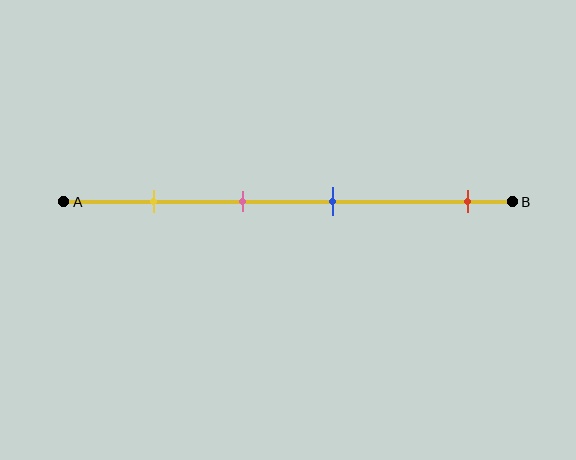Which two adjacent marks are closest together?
The pink and blue marks are the closest adjacent pair.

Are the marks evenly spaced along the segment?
No, the marks are not evenly spaced.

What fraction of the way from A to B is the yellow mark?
The yellow mark is approximately 20% (0.2) of the way from A to B.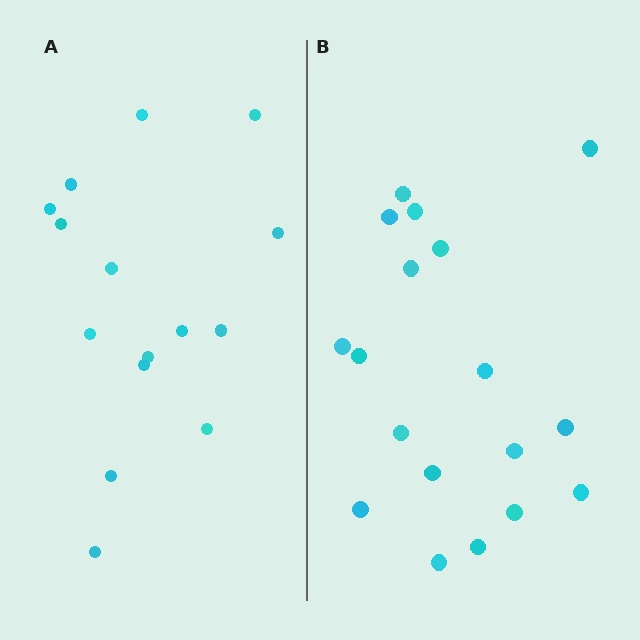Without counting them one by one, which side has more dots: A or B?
Region B (the right region) has more dots.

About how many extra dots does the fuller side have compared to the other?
Region B has just a few more — roughly 2 or 3 more dots than region A.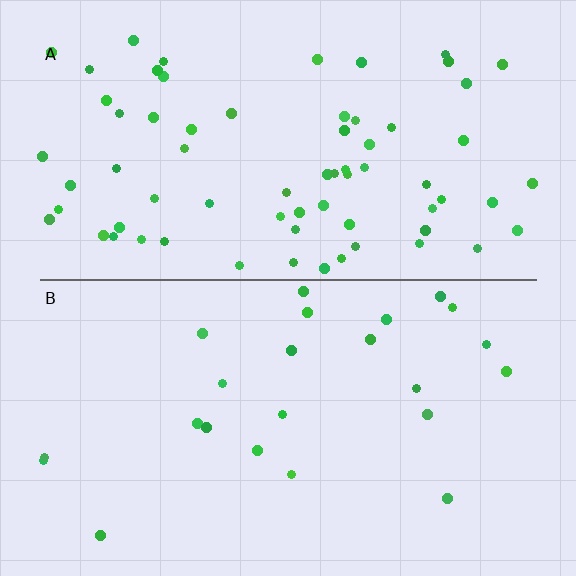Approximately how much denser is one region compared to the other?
Approximately 3.0× — region A over region B.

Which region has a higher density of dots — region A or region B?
A (the top).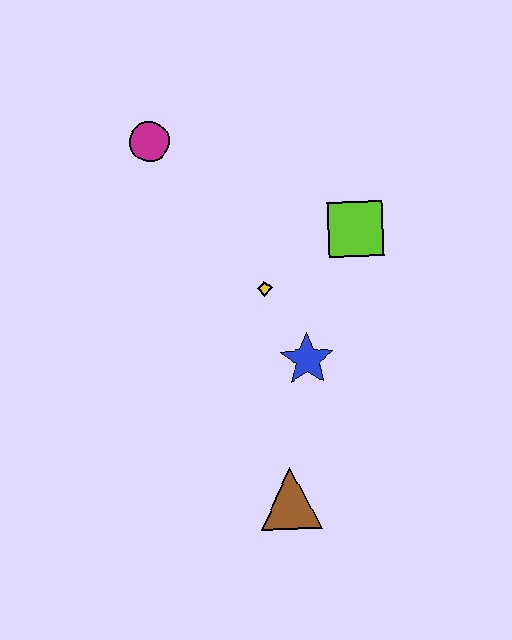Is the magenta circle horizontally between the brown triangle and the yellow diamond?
No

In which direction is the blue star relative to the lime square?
The blue star is below the lime square.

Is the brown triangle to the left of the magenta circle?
No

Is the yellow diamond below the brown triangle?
No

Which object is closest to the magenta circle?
The yellow diamond is closest to the magenta circle.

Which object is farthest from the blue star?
The magenta circle is farthest from the blue star.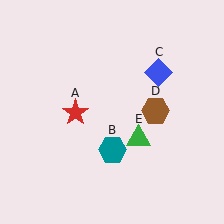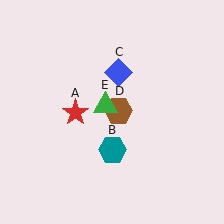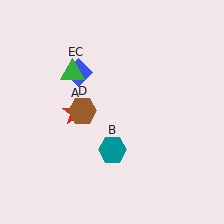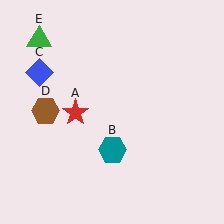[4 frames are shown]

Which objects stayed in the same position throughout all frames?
Red star (object A) and teal hexagon (object B) remained stationary.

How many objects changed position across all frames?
3 objects changed position: blue diamond (object C), brown hexagon (object D), green triangle (object E).